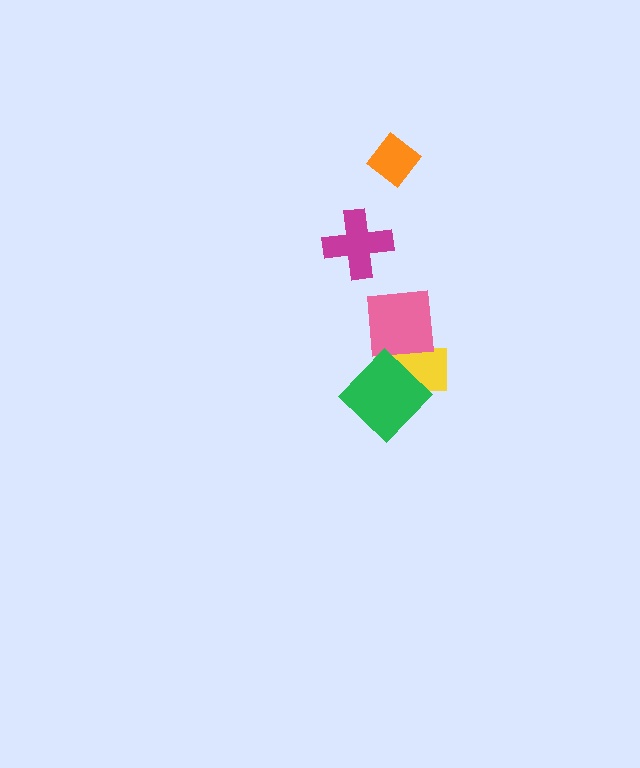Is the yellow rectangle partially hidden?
Yes, it is partially covered by another shape.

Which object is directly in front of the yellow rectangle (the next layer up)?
The pink square is directly in front of the yellow rectangle.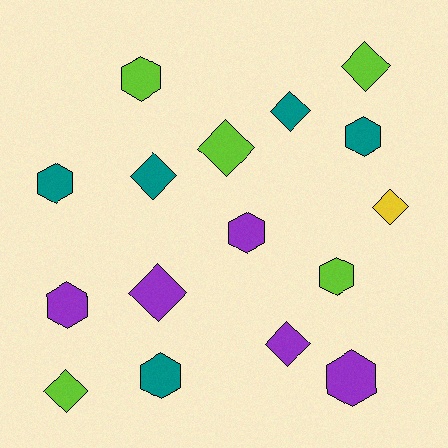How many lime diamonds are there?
There are 3 lime diamonds.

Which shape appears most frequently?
Diamond, with 8 objects.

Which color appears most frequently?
Purple, with 5 objects.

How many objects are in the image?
There are 16 objects.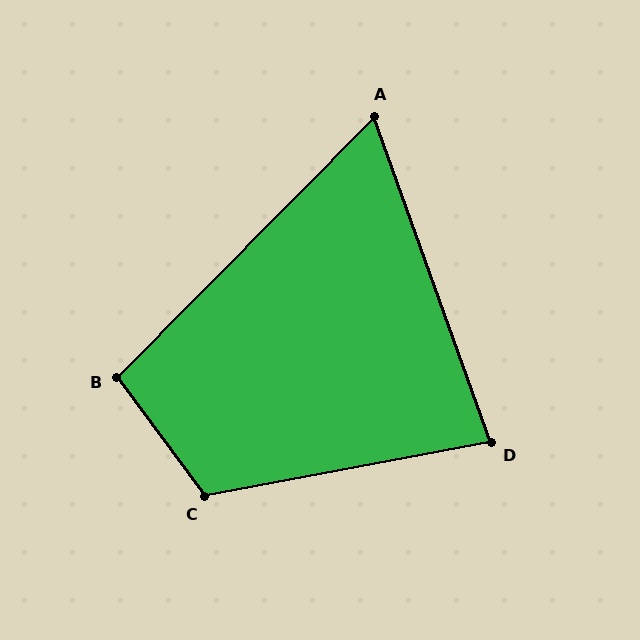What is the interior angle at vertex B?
Approximately 99 degrees (obtuse).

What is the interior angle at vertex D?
Approximately 81 degrees (acute).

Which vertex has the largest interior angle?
C, at approximately 116 degrees.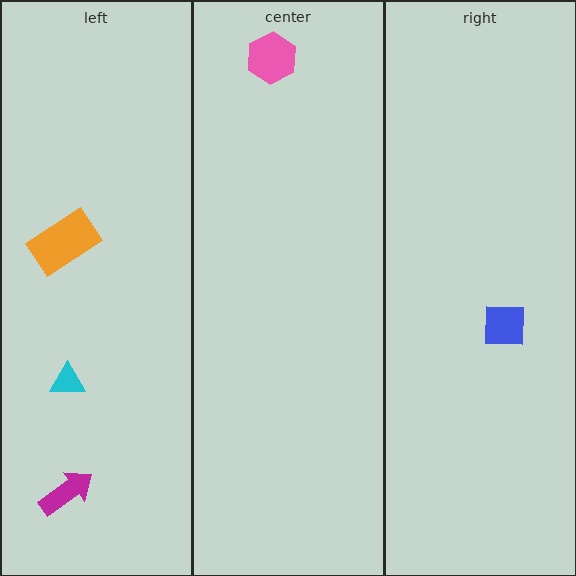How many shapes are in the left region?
3.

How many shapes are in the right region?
1.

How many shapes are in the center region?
1.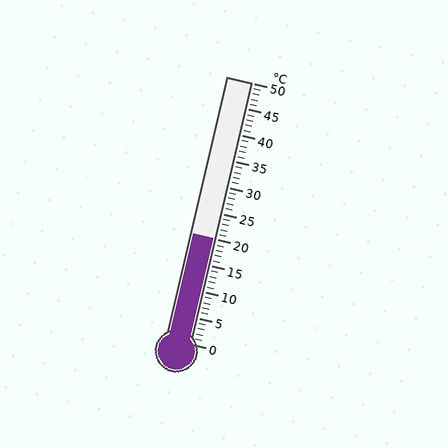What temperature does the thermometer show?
The thermometer shows approximately 20°C.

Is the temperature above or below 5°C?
The temperature is above 5°C.